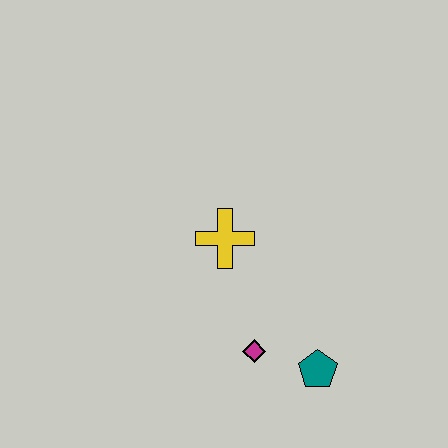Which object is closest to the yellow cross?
The magenta diamond is closest to the yellow cross.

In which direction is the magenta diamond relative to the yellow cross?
The magenta diamond is below the yellow cross.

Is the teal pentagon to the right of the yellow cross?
Yes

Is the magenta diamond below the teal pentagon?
No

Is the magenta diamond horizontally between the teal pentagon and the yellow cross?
Yes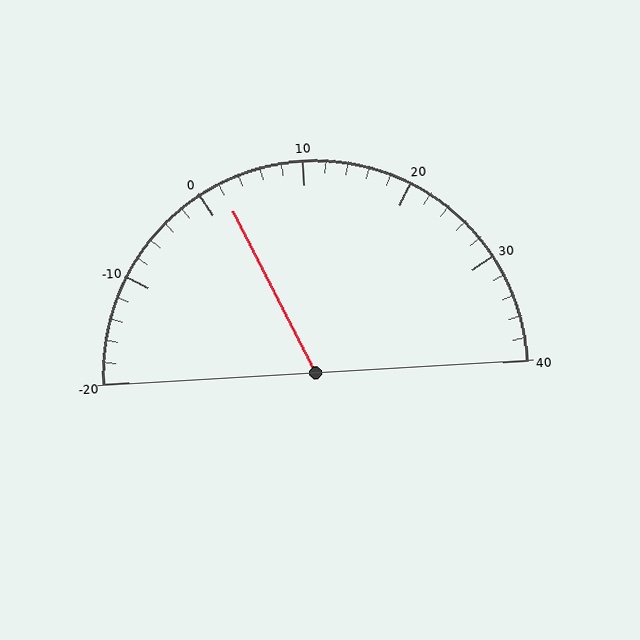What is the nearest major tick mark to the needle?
The nearest major tick mark is 0.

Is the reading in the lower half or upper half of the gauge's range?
The reading is in the lower half of the range (-20 to 40).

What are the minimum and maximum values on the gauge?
The gauge ranges from -20 to 40.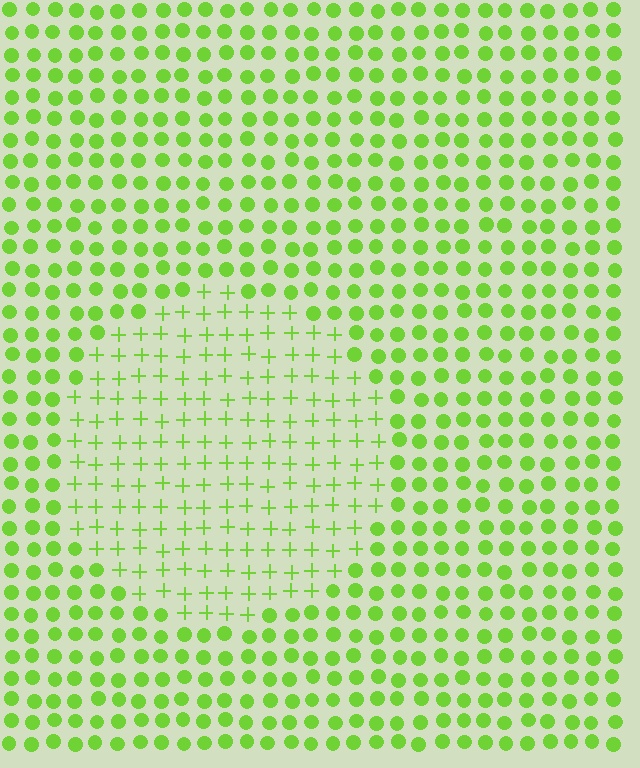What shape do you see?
I see a circle.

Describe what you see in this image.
The image is filled with small lime elements arranged in a uniform grid. A circle-shaped region contains plus signs, while the surrounding area contains circles. The boundary is defined purely by the change in element shape.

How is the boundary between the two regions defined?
The boundary is defined by a change in element shape: plus signs inside vs. circles outside. All elements share the same color and spacing.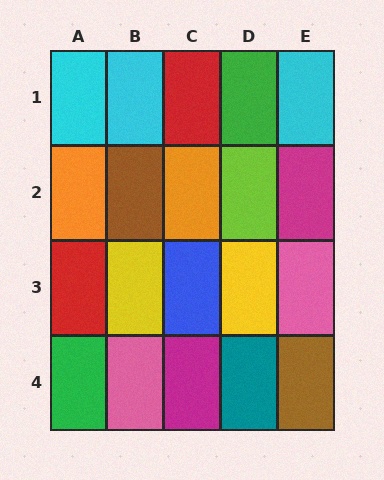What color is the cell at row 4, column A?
Green.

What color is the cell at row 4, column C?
Magenta.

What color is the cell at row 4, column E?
Brown.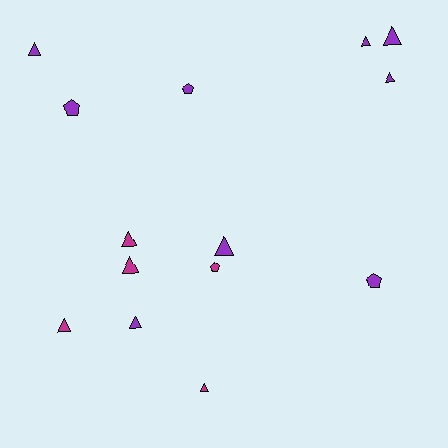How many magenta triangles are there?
There are 4 magenta triangles.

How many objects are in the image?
There are 14 objects.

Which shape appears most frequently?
Triangle, with 10 objects.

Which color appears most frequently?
Purple, with 9 objects.